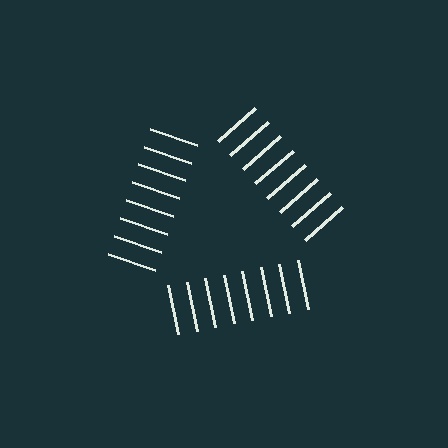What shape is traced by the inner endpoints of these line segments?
An illusory triangle — the line segments terminate on its edges but no continuous stroke is drawn.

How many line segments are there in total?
24 — 8 along each of the 3 edges.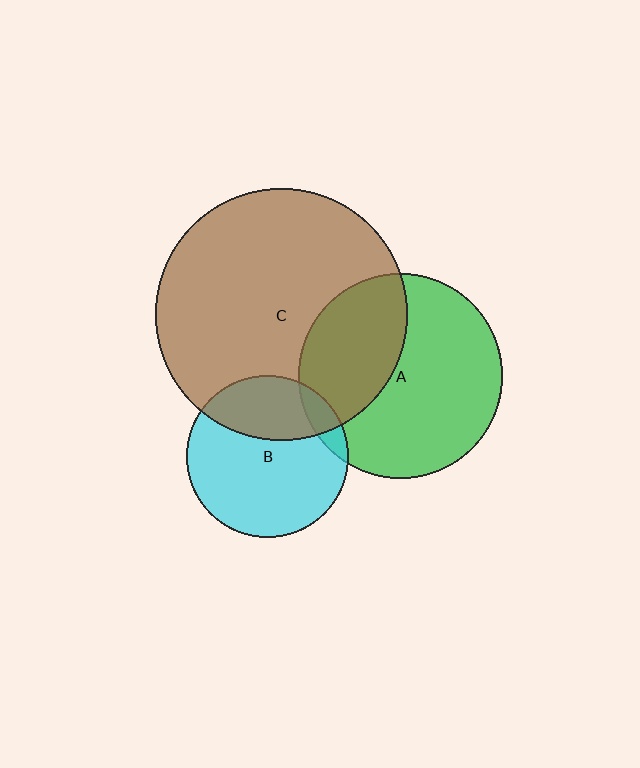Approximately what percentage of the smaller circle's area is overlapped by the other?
Approximately 10%.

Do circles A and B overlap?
Yes.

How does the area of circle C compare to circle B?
Approximately 2.4 times.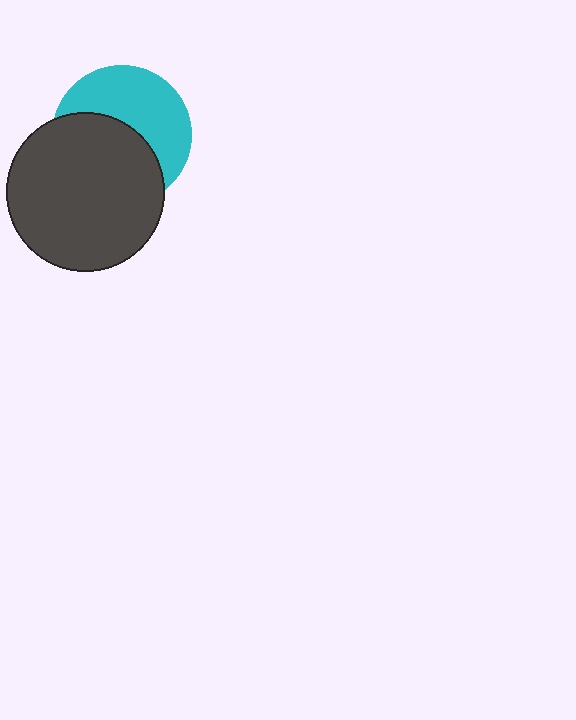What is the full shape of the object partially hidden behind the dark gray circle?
The partially hidden object is a cyan circle.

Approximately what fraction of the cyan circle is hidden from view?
Roughly 51% of the cyan circle is hidden behind the dark gray circle.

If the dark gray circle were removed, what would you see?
You would see the complete cyan circle.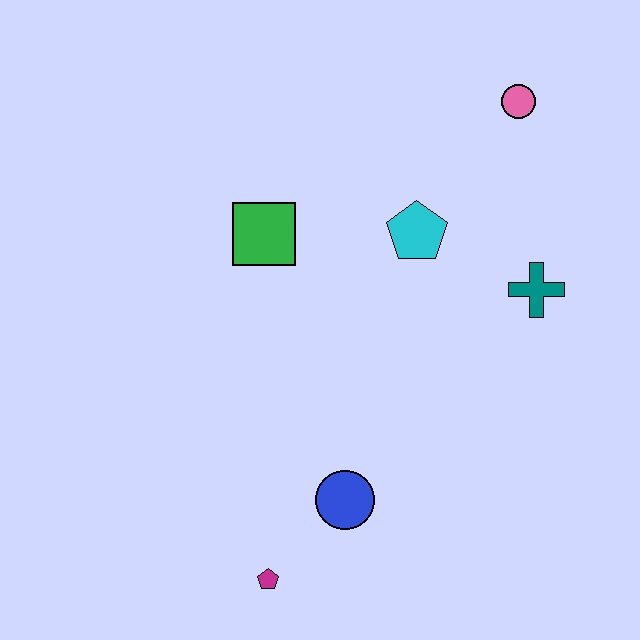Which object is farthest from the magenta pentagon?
The pink circle is farthest from the magenta pentagon.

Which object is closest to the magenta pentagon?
The blue circle is closest to the magenta pentagon.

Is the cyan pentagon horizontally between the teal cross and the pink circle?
No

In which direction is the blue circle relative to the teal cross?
The blue circle is below the teal cross.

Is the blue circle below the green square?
Yes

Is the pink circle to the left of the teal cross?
Yes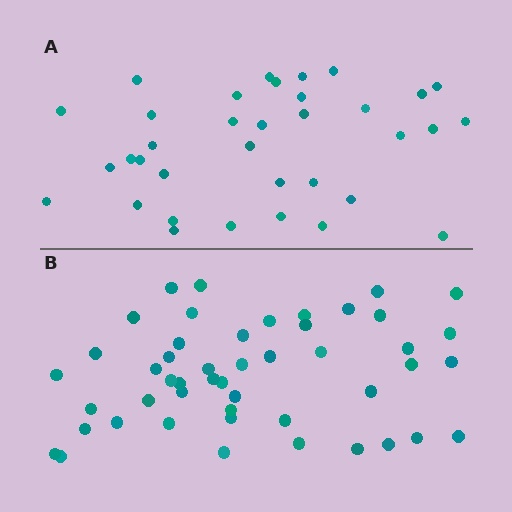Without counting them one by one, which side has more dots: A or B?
Region B (the bottom region) has more dots.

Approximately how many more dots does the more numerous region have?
Region B has approximately 15 more dots than region A.